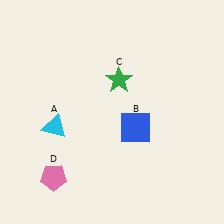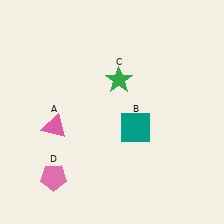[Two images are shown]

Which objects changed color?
A changed from cyan to pink. B changed from blue to teal.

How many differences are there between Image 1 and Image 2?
There are 2 differences between the two images.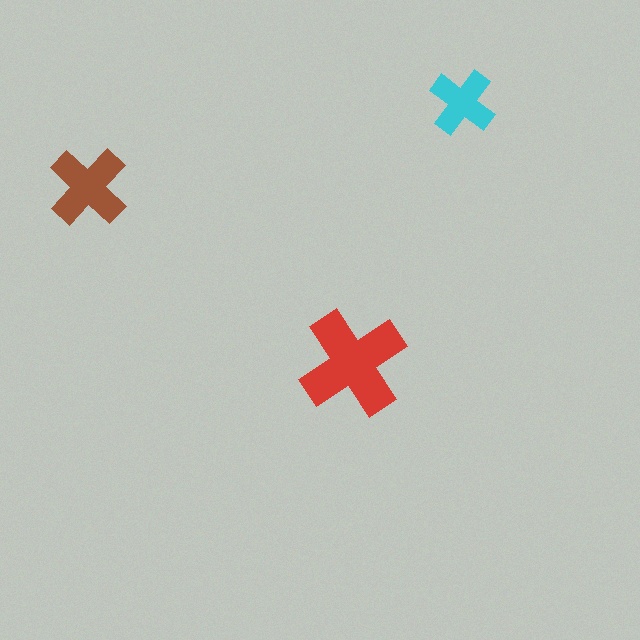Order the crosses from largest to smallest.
the red one, the brown one, the cyan one.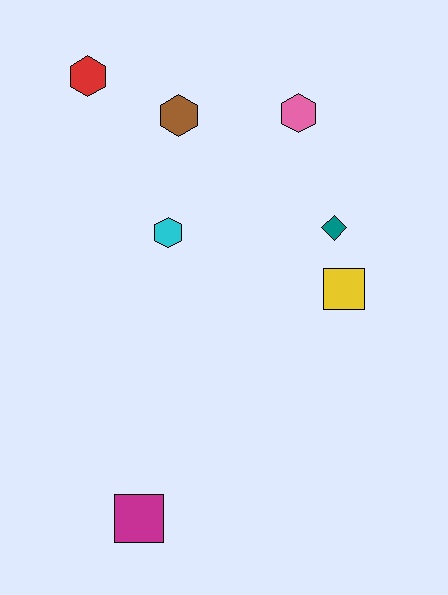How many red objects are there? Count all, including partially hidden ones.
There is 1 red object.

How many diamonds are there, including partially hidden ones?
There is 1 diamond.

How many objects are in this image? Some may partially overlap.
There are 7 objects.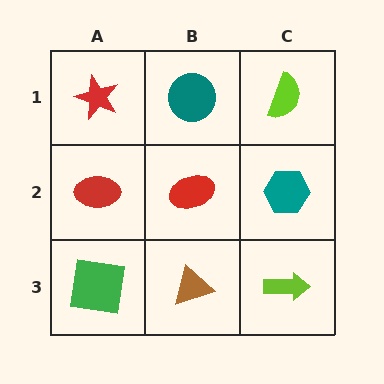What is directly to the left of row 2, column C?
A red ellipse.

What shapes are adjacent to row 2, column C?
A lime semicircle (row 1, column C), a lime arrow (row 3, column C), a red ellipse (row 2, column B).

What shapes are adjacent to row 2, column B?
A teal circle (row 1, column B), a brown triangle (row 3, column B), a red ellipse (row 2, column A), a teal hexagon (row 2, column C).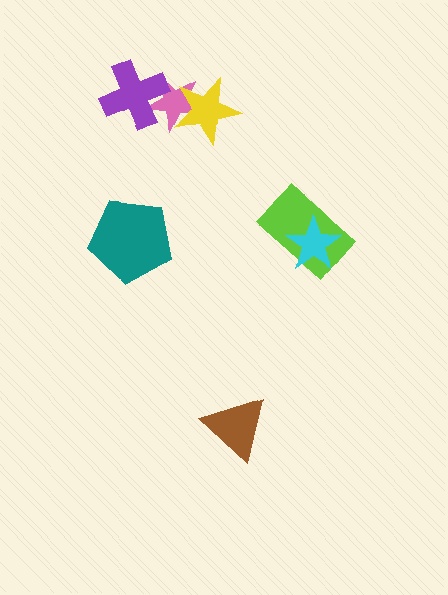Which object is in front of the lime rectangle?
The cyan star is in front of the lime rectangle.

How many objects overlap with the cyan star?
1 object overlaps with the cyan star.